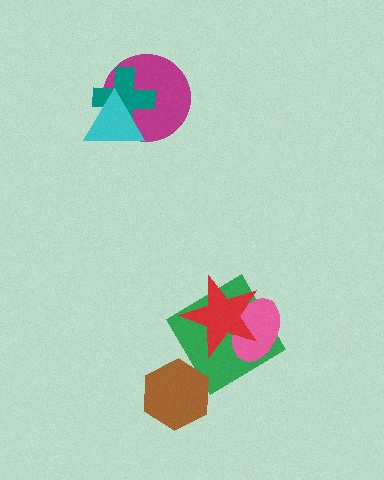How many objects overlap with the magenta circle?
2 objects overlap with the magenta circle.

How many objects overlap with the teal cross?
2 objects overlap with the teal cross.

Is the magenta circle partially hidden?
Yes, it is partially covered by another shape.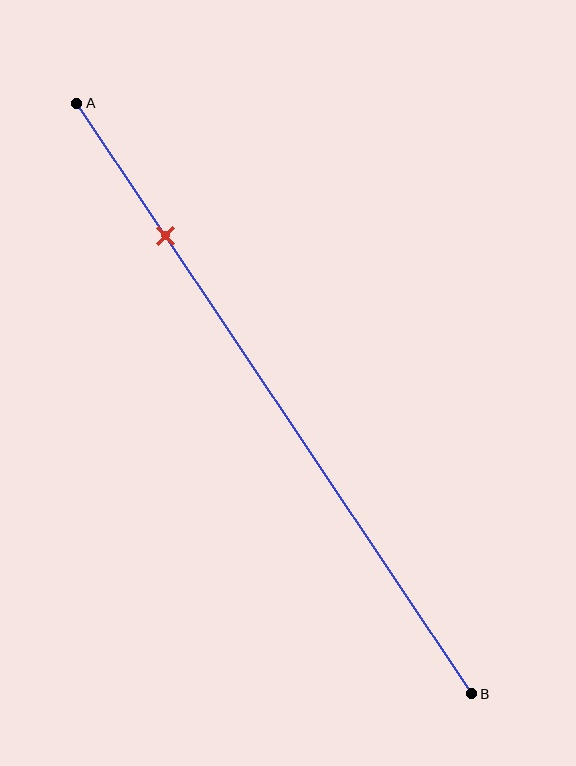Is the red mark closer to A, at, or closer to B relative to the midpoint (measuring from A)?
The red mark is closer to point A than the midpoint of segment AB.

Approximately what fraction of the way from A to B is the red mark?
The red mark is approximately 20% of the way from A to B.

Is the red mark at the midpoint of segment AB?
No, the mark is at about 20% from A, not at the 50% midpoint.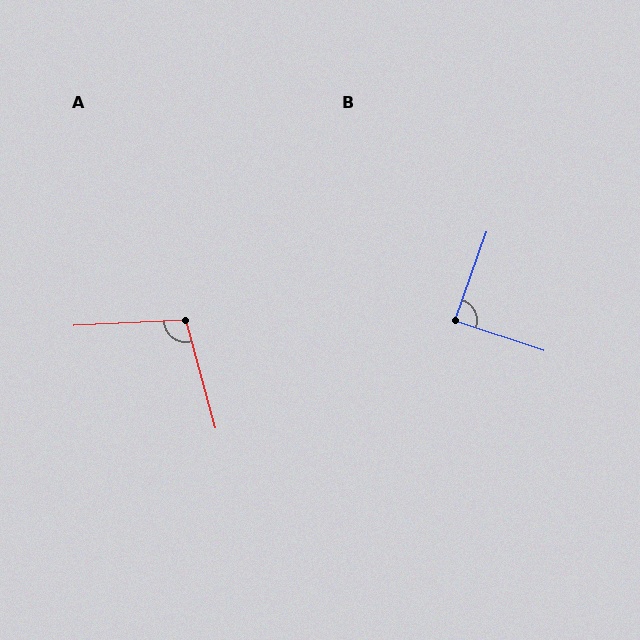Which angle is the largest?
A, at approximately 103 degrees.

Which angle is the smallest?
B, at approximately 89 degrees.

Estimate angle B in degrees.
Approximately 89 degrees.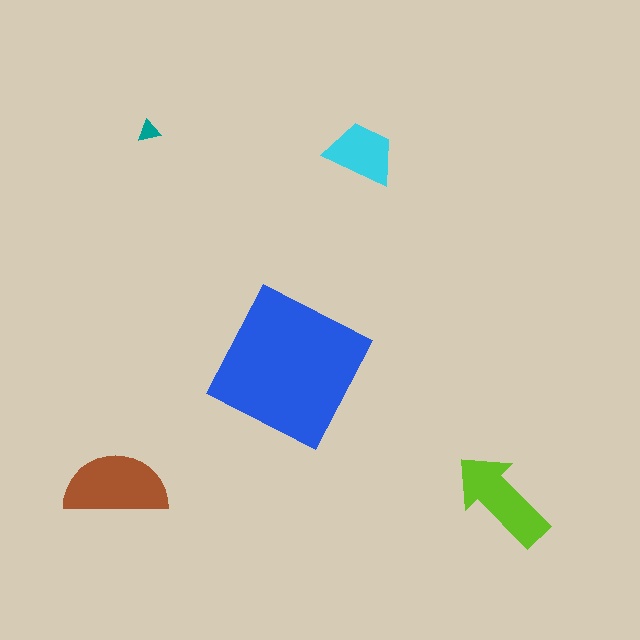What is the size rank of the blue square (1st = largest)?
1st.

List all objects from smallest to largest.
The teal triangle, the cyan trapezoid, the lime arrow, the brown semicircle, the blue square.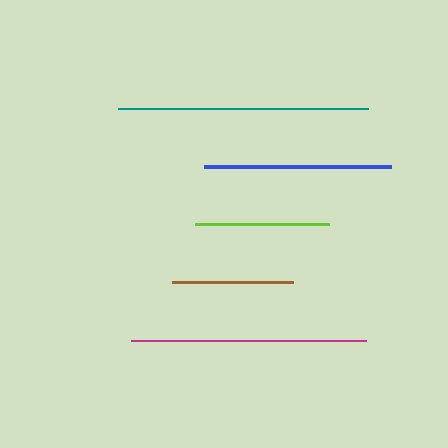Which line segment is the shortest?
The brown line is the shortest at approximately 121 pixels.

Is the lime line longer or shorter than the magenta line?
The magenta line is longer than the lime line.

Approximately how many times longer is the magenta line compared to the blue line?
The magenta line is approximately 1.3 times the length of the blue line.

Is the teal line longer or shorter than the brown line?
The teal line is longer than the brown line.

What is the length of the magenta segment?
The magenta segment is approximately 235 pixels long.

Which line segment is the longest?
The teal line is the longest at approximately 249 pixels.